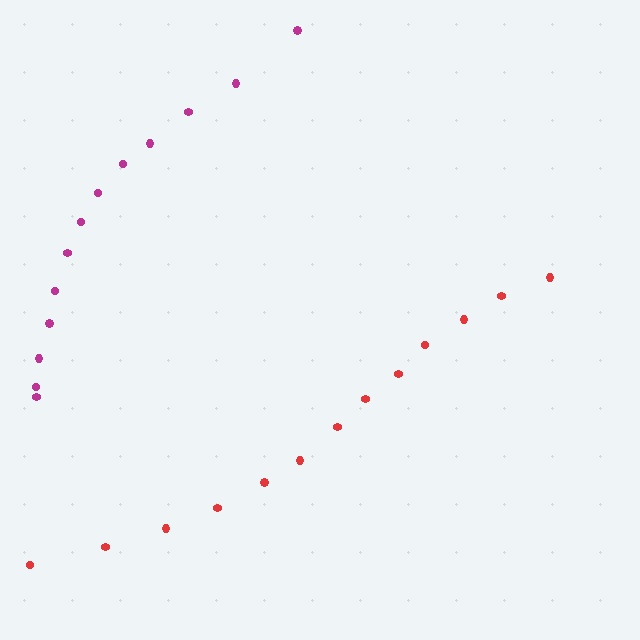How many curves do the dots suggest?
There are 2 distinct paths.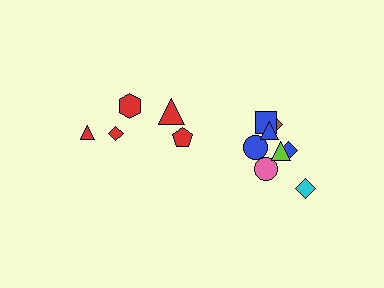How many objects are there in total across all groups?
There are 13 objects.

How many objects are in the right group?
There are 8 objects.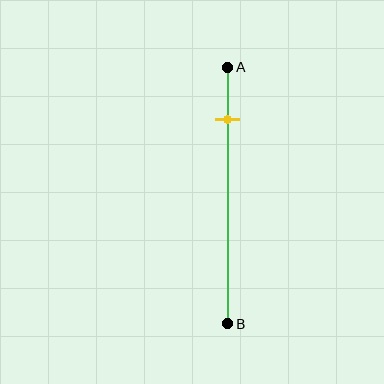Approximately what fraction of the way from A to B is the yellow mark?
The yellow mark is approximately 20% of the way from A to B.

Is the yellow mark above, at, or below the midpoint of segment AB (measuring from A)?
The yellow mark is above the midpoint of segment AB.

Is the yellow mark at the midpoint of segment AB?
No, the mark is at about 20% from A, not at the 50% midpoint.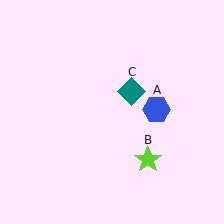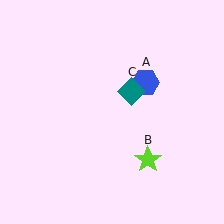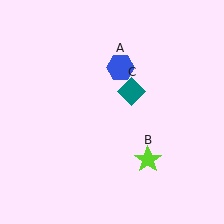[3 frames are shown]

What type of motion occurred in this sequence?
The blue hexagon (object A) rotated counterclockwise around the center of the scene.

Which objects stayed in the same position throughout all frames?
Lime star (object B) and teal diamond (object C) remained stationary.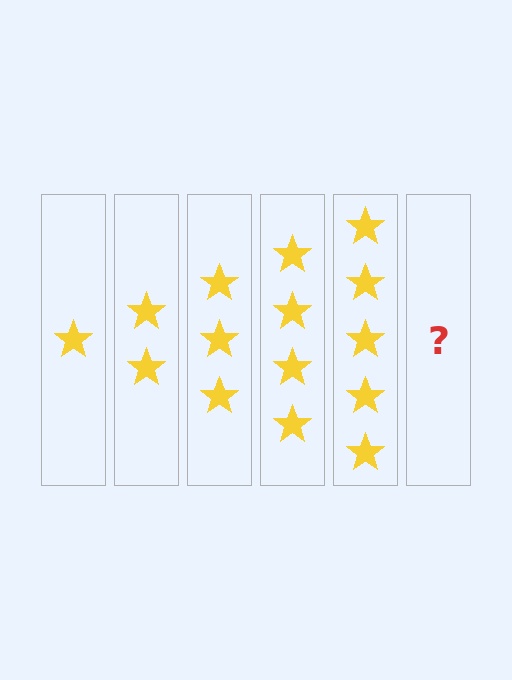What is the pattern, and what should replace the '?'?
The pattern is that each step adds one more star. The '?' should be 6 stars.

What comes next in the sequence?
The next element should be 6 stars.